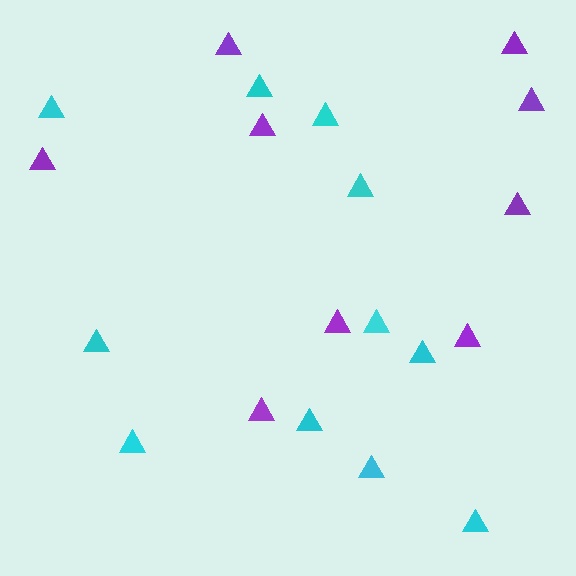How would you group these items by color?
There are 2 groups: one group of purple triangles (9) and one group of cyan triangles (11).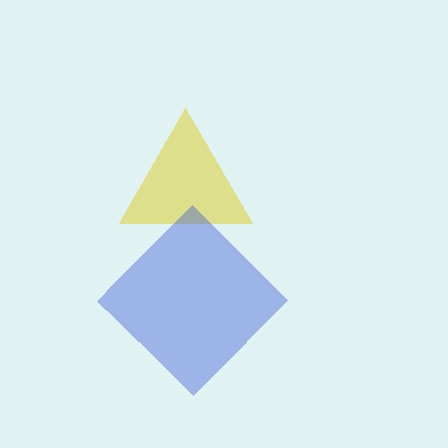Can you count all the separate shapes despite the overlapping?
Yes, there are 2 separate shapes.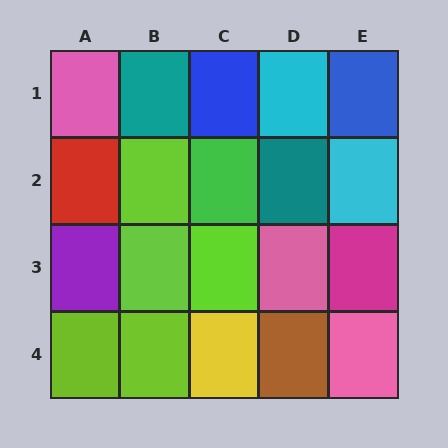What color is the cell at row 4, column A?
Lime.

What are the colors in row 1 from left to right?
Pink, teal, blue, cyan, blue.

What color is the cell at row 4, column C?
Yellow.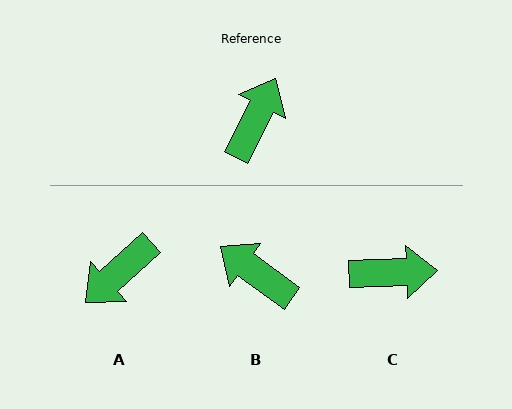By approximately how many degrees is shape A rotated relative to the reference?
Approximately 159 degrees counter-clockwise.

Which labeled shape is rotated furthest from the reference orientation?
A, about 159 degrees away.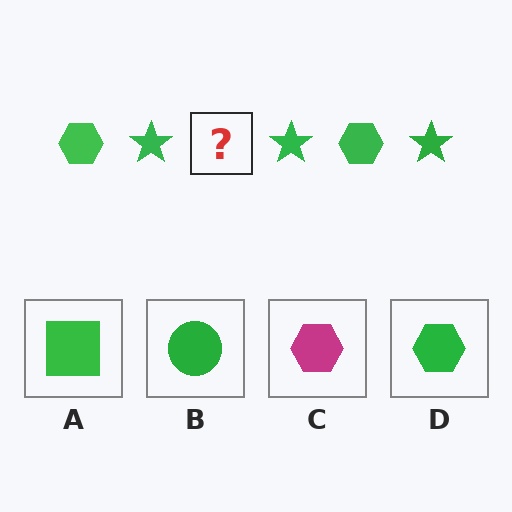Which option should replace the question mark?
Option D.